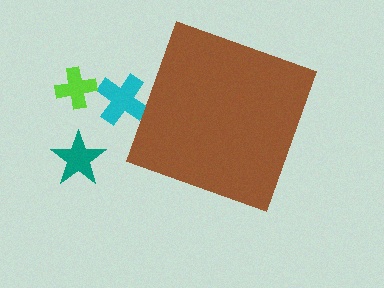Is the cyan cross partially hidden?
Yes, the cyan cross is partially hidden behind the brown diamond.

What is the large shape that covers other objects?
A brown diamond.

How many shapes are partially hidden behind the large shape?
1 shape is partially hidden.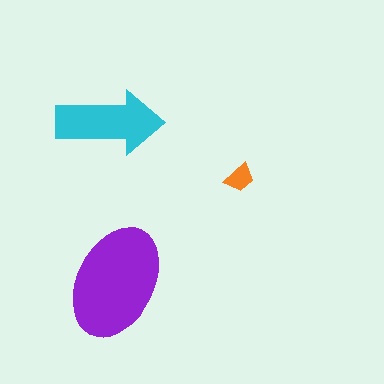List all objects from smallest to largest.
The orange trapezoid, the cyan arrow, the purple ellipse.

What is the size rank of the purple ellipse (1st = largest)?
1st.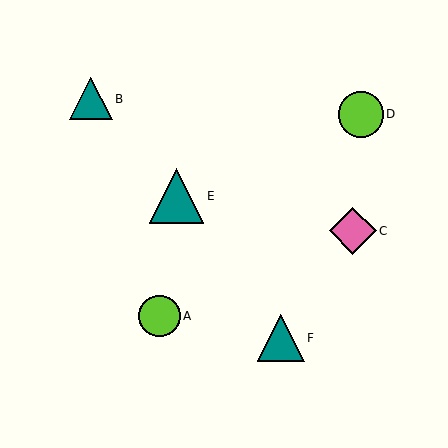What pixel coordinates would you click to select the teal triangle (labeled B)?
Click at (91, 99) to select the teal triangle B.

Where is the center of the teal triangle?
The center of the teal triangle is at (281, 338).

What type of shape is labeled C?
Shape C is a pink diamond.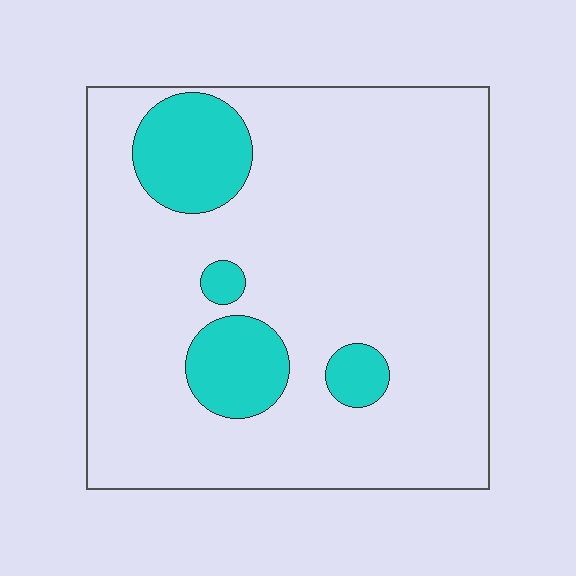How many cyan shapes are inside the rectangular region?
4.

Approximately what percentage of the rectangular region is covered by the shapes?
Approximately 15%.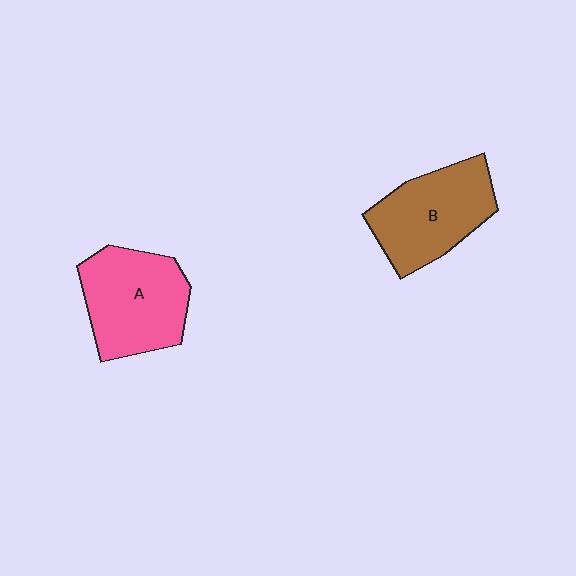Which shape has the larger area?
Shape A (pink).